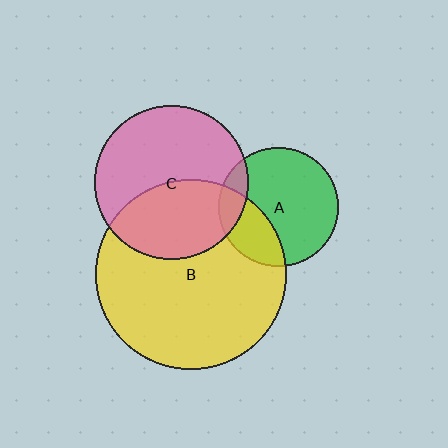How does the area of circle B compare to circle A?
Approximately 2.5 times.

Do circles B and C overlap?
Yes.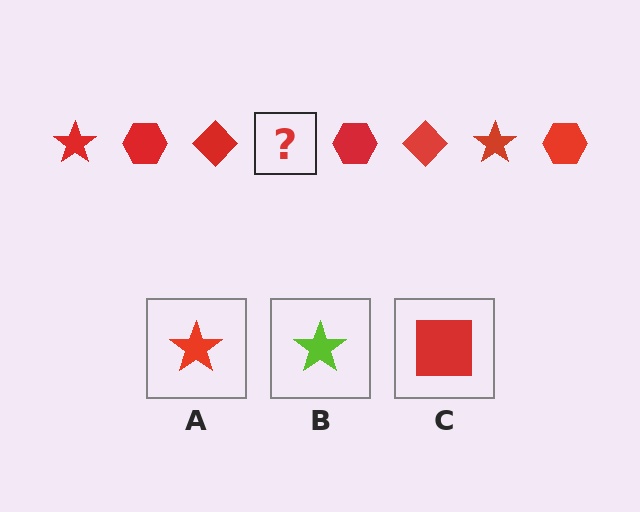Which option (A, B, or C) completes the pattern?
A.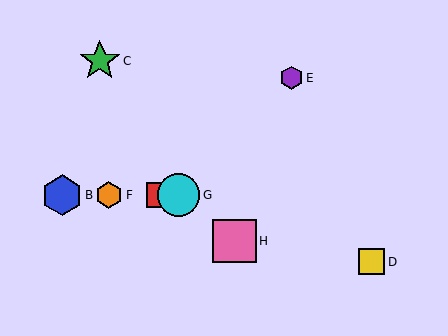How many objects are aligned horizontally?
4 objects (A, B, F, G) are aligned horizontally.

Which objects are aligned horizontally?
Objects A, B, F, G are aligned horizontally.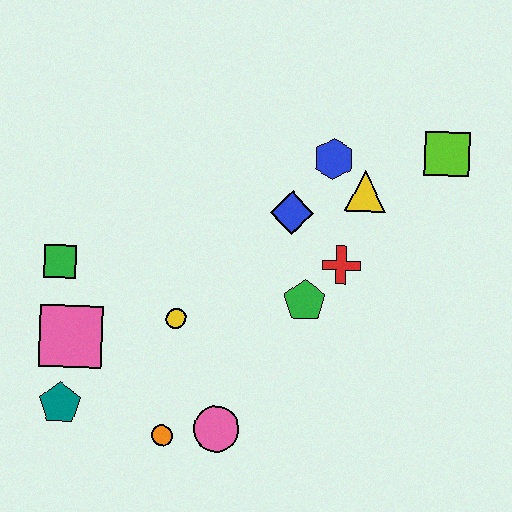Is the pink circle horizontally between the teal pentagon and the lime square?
Yes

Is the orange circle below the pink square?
Yes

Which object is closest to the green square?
The pink square is closest to the green square.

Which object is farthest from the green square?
The lime square is farthest from the green square.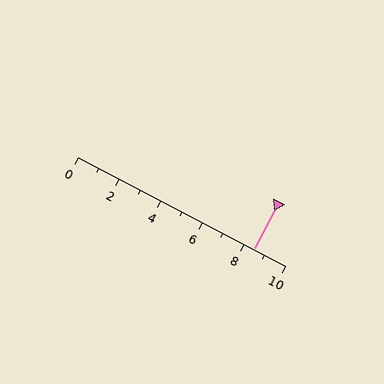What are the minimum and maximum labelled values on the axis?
The axis runs from 0 to 10.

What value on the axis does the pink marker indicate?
The marker indicates approximately 8.5.